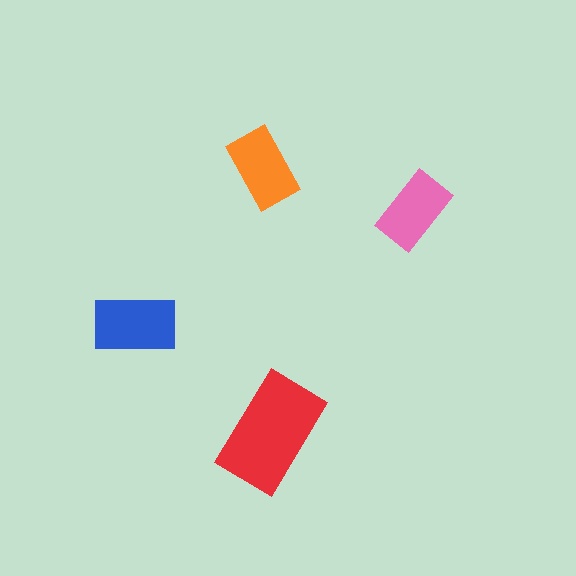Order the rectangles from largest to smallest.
the red one, the blue one, the orange one, the pink one.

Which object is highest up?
The orange rectangle is topmost.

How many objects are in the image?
There are 4 objects in the image.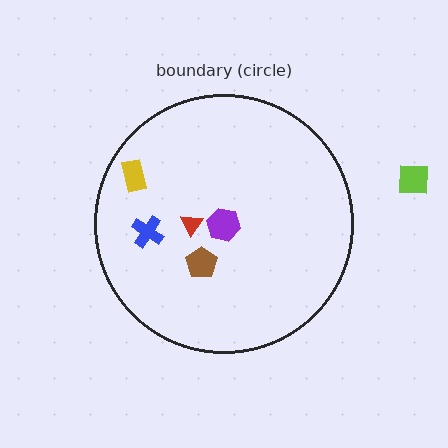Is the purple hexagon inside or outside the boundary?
Inside.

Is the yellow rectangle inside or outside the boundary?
Inside.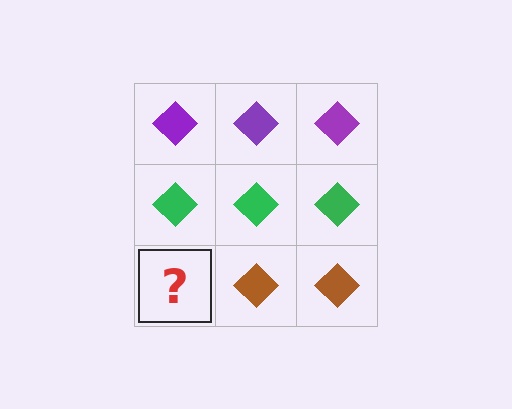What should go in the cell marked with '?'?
The missing cell should contain a brown diamond.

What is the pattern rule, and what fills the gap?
The rule is that each row has a consistent color. The gap should be filled with a brown diamond.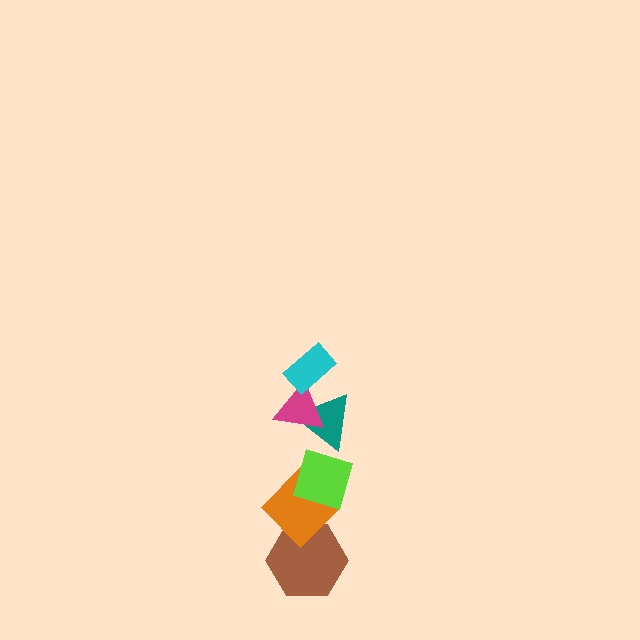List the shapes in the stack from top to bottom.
From top to bottom: the cyan rectangle, the magenta triangle, the teal triangle, the lime diamond, the orange diamond, the brown hexagon.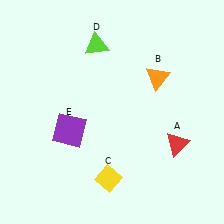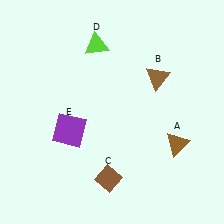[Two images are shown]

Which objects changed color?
A changed from red to brown. B changed from orange to brown. C changed from yellow to brown.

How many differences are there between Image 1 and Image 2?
There are 3 differences between the two images.